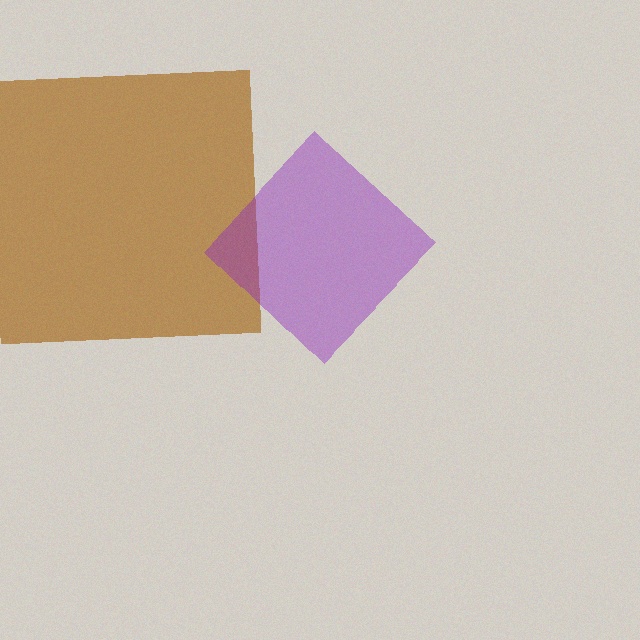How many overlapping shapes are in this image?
There are 2 overlapping shapes in the image.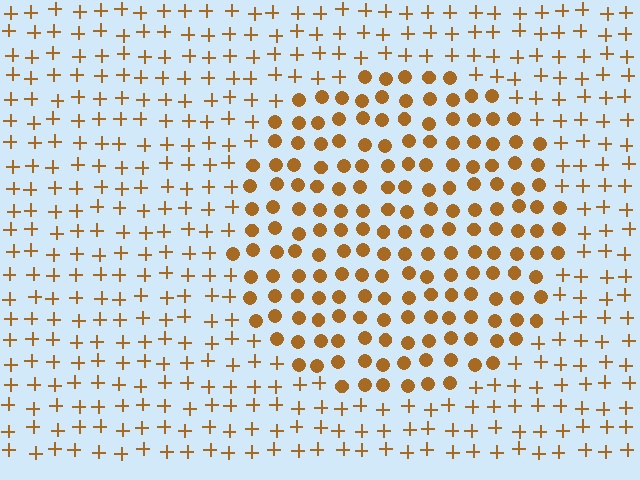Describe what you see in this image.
The image is filled with small brown elements arranged in a uniform grid. A circle-shaped region contains circles, while the surrounding area contains plus signs. The boundary is defined purely by the change in element shape.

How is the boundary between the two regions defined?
The boundary is defined by a change in element shape: circles inside vs. plus signs outside. All elements share the same color and spacing.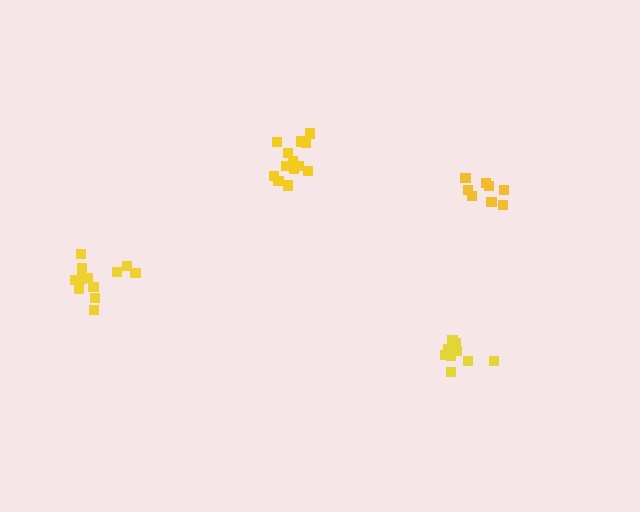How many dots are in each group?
Group 1: 12 dots, Group 2: 10 dots, Group 3: 8 dots, Group 4: 13 dots (43 total).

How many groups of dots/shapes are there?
There are 4 groups.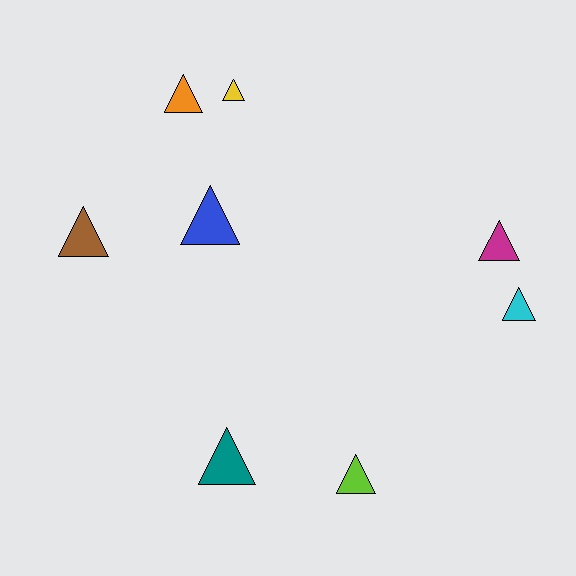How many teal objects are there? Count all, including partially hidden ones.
There is 1 teal object.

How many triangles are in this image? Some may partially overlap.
There are 8 triangles.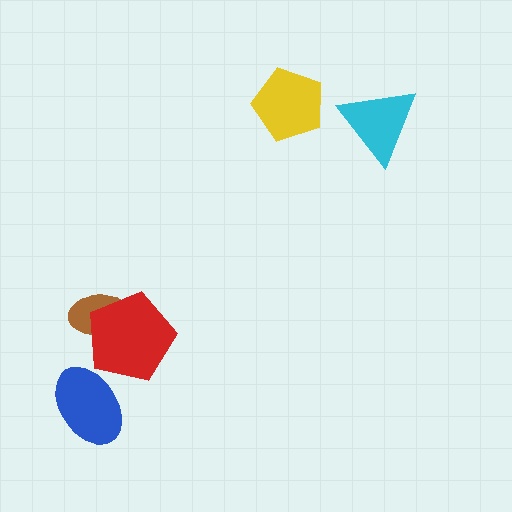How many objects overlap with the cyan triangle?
0 objects overlap with the cyan triangle.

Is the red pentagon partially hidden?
Yes, it is partially covered by another shape.